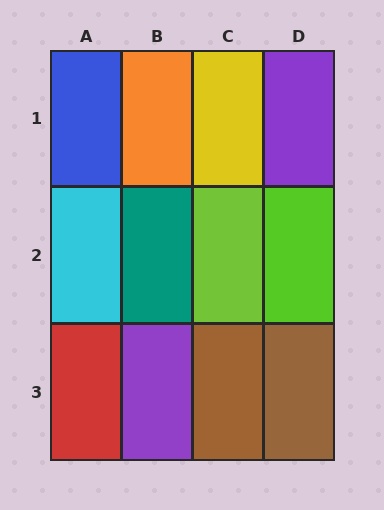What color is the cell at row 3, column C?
Brown.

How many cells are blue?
1 cell is blue.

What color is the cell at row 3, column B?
Purple.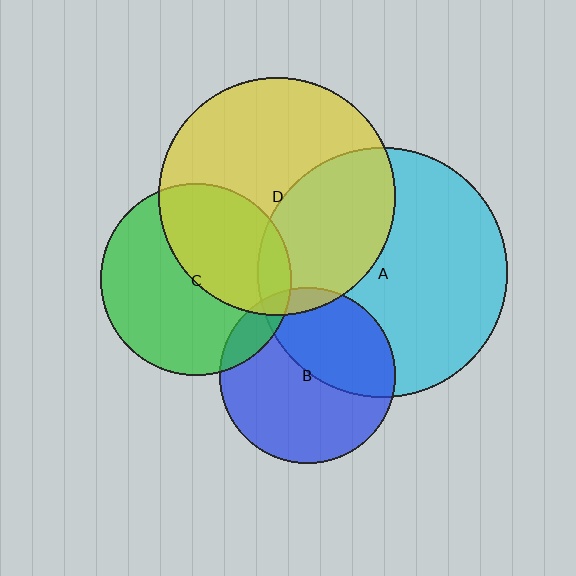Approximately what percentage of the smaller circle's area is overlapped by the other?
Approximately 40%.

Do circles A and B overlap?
Yes.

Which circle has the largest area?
Circle A (cyan).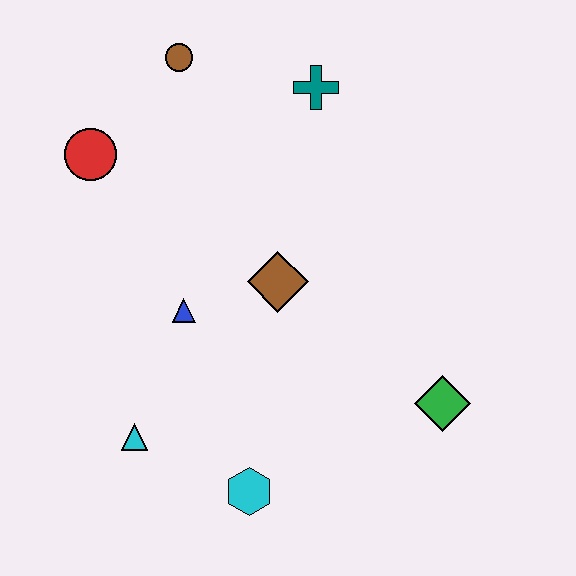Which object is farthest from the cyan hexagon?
The brown circle is farthest from the cyan hexagon.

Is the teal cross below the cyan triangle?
No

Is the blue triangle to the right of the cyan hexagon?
No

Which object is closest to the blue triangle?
The brown diamond is closest to the blue triangle.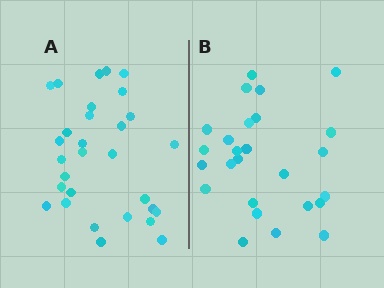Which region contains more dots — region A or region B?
Region A (the left region) has more dots.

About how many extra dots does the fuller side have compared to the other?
Region A has about 4 more dots than region B.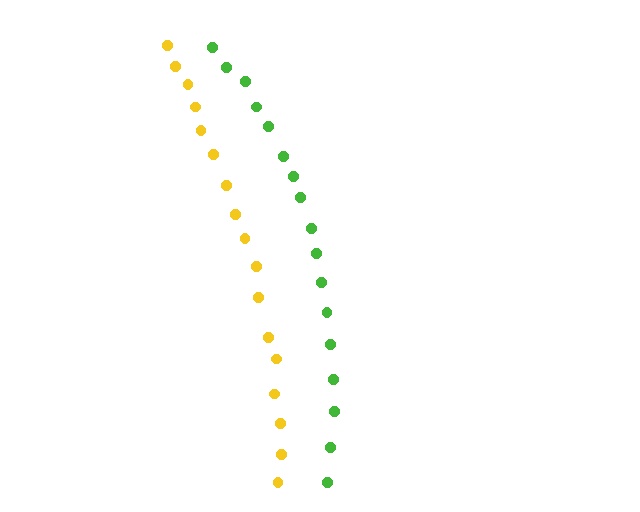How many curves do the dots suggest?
There are 2 distinct paths.